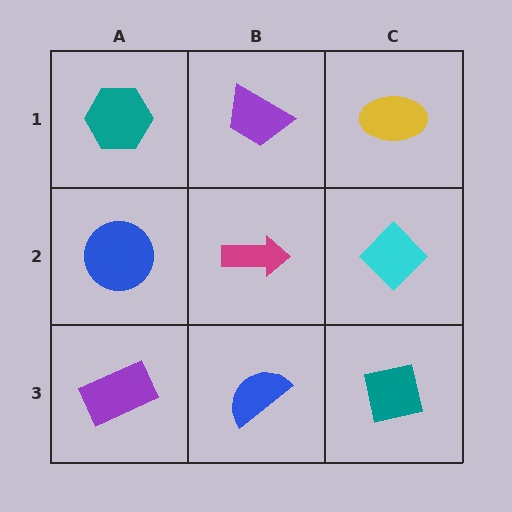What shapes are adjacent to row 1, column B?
A magenta arrow (row 2, column B), a teal hexagon (row 1, column A), a yellow ellipse (row 1, column C).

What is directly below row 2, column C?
A teal square.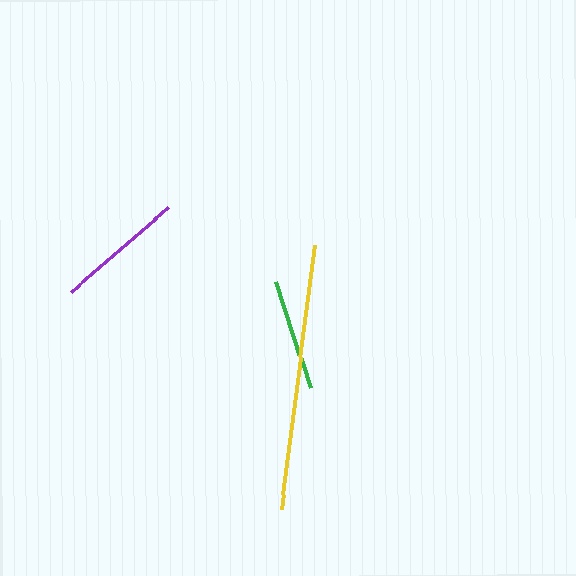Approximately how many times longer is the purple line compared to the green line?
The purple line is approximately 1.2 times the length of the green line.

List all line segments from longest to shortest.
From longest to shortest: yellow, purple, green.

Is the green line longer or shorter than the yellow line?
The yellow line is longer than the green line.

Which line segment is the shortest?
The green line is the shortest at approximately 111 pixels.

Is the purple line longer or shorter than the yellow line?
The yellow line is longer than the purple line.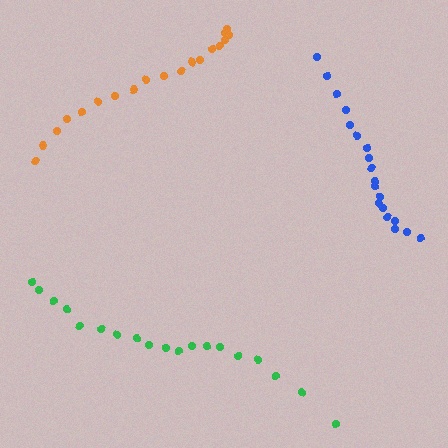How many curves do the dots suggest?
There are 3 distinct paths.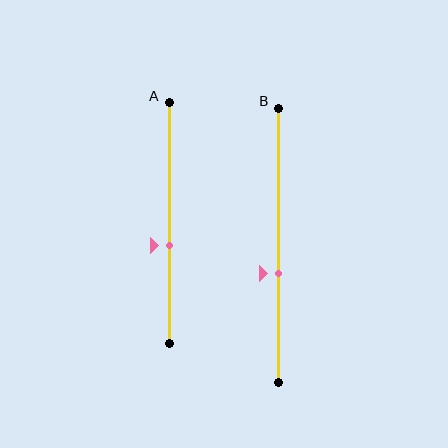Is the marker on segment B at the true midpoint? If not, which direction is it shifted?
No, the marker on segment B is shifted downward by about 10% of the segment length.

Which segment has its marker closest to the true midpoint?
Segment A has its marker closest to the true midpoint.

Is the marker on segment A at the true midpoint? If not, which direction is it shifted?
No, the marker on segment A is shifted downward by about 9% of the segment length.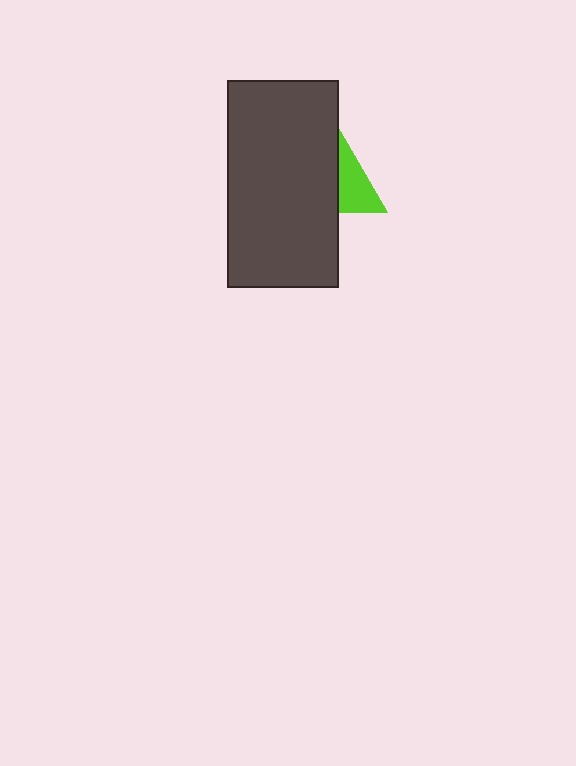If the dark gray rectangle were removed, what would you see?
You would see the complete lime triangle.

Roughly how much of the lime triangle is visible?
A small part of it is visible (roughly 35%).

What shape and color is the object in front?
The object in front is a dark gray rectangle.